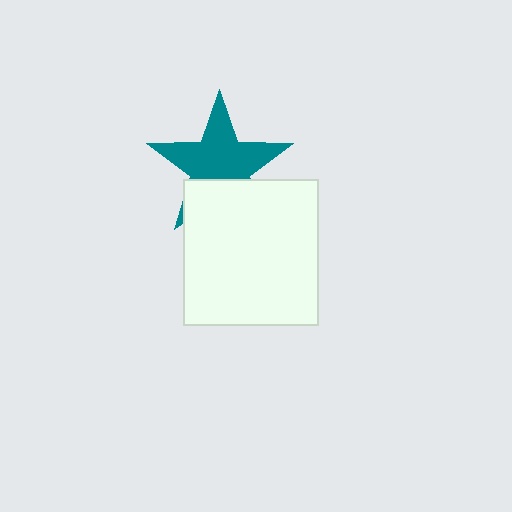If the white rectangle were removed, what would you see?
You would see the complete teal star.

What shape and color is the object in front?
The object in front is a white rectangle.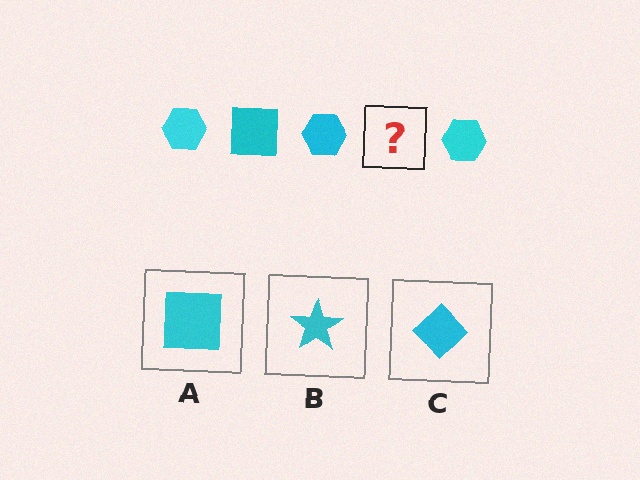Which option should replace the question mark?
Option A.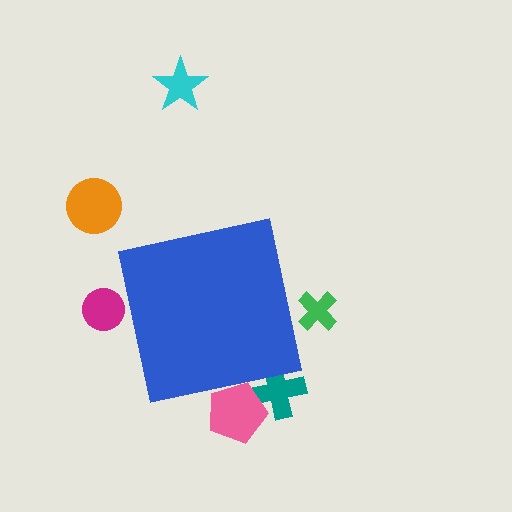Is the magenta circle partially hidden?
Yes, the magenta circle is partially hidden behind the blue square.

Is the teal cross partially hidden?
Yes, the teal cross is partially hidden behind the blue square.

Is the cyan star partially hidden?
No, the cyan star is fully visible.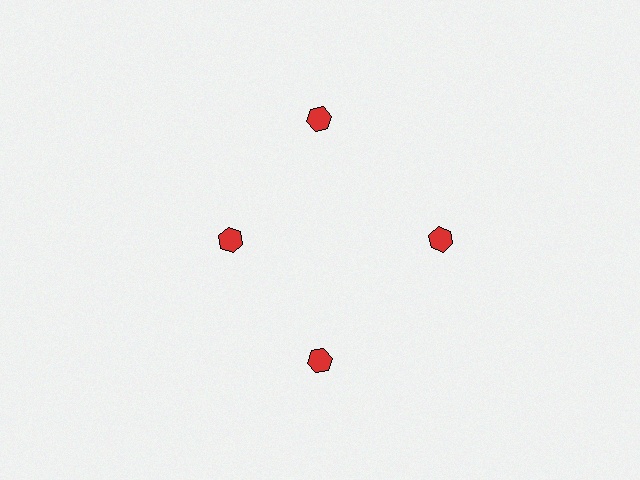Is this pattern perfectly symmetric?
No. The 4 red hexagons are arranged in a ring, but one element near the 9 o'clock position is pulled inward toward the center, breaking the 4-fold rotational symmetry.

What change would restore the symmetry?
The symmetry would be restored by moving it outward, back onto the ring so that all 4 hexagons sit at equal angles and equal distance from the center.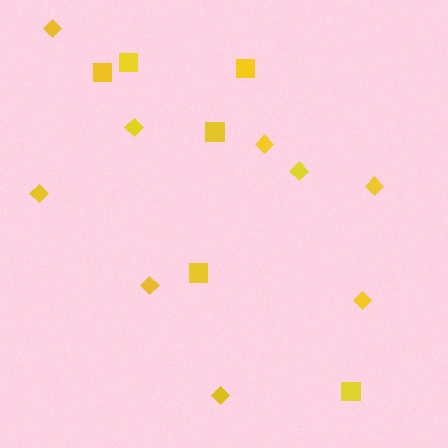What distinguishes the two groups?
There are 2 groups: one group of diamonds (9) and one group of squares (6).